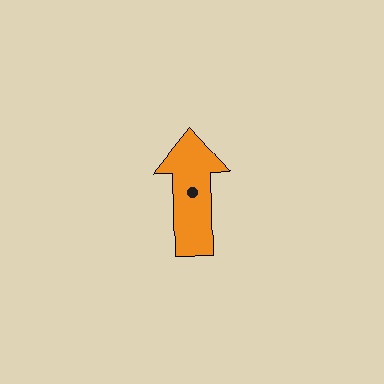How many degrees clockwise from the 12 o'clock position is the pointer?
Approximately 359 degrees.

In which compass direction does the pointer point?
North.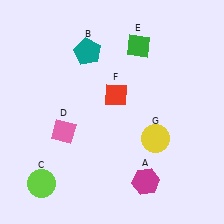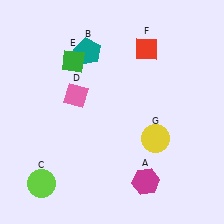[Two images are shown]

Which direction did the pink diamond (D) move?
The pink diamond (D) moved up.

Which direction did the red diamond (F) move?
The red diamond (F) moved up.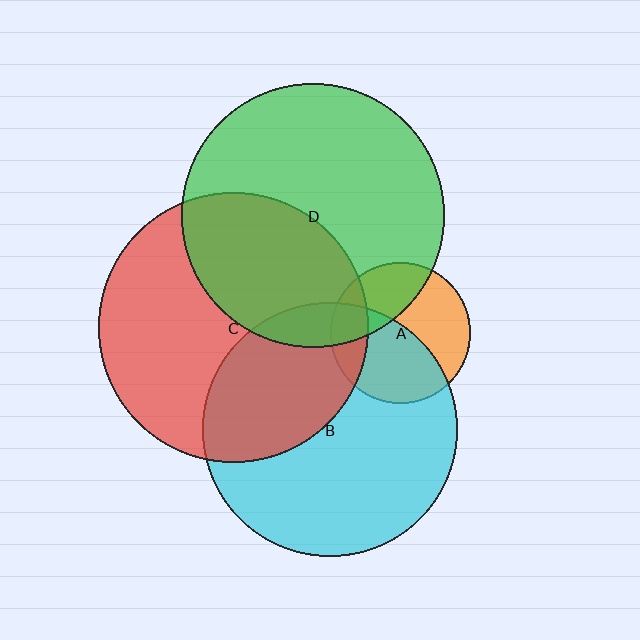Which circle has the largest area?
Circle C (red).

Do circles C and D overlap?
Yes.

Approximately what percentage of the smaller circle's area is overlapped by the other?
Approximately 40%.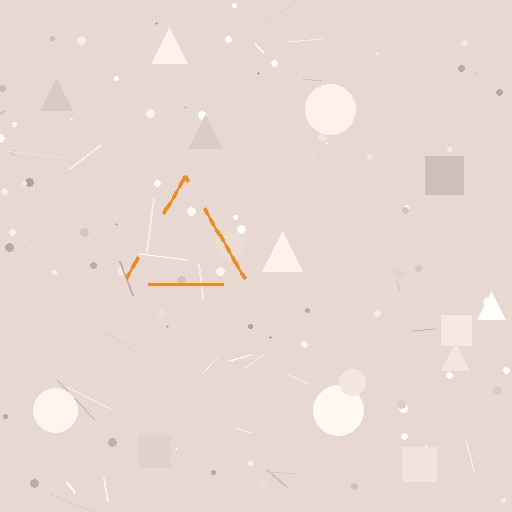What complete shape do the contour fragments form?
The contour fragments form a triangle.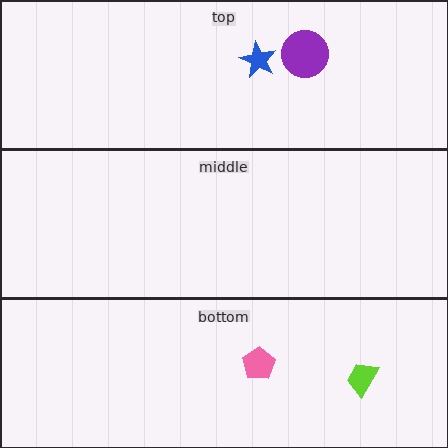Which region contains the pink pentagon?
The bottom region.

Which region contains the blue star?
The top region.